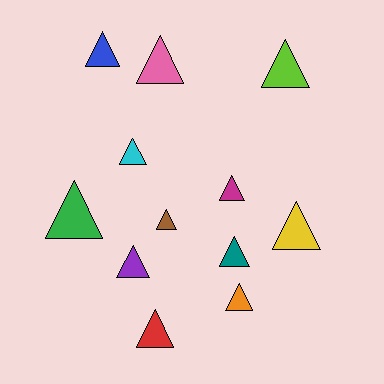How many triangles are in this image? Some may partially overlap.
There are 12 triangles.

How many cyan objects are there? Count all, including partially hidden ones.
There is 1 cyan object.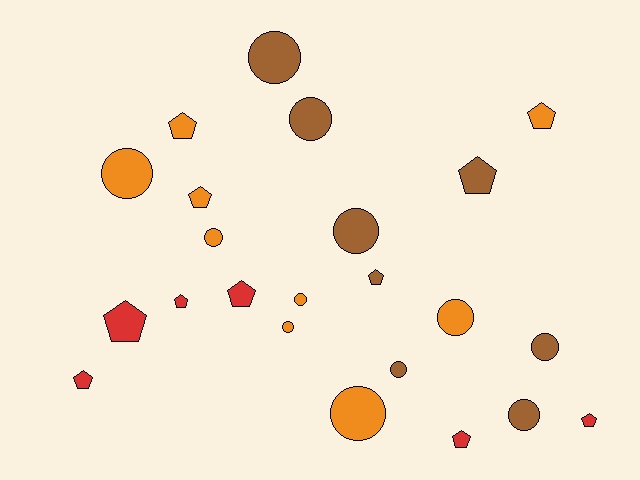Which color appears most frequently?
Orange, with 9 objects.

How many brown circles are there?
There are 6 brown circles.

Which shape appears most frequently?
Circle, with 12 objects.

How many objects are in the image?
There are 23 objects.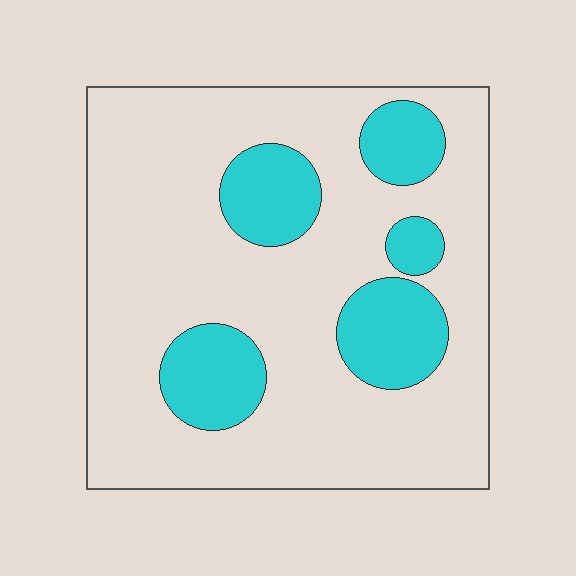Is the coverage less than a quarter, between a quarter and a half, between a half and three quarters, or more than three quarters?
Less than a quarter.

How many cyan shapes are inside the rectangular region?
5.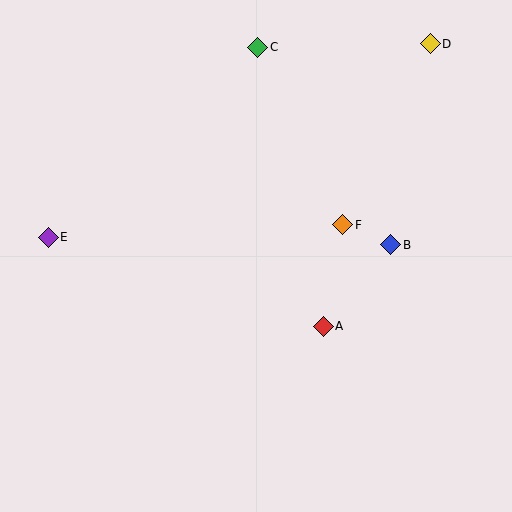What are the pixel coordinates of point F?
Point F is at (343, 225).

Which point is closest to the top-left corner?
Point E is closest to the top-left corner.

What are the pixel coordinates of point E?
Point E is at (48, 237).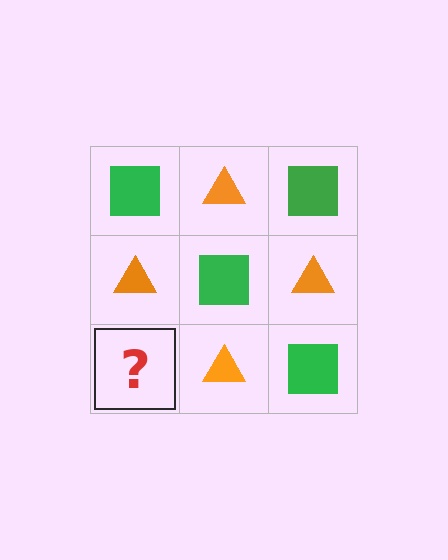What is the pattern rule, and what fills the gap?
The rule is that it alternates green square and orange triangle in a checkerboard pattern. The gap should be filled with a green square.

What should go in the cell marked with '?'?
The missing cell should contain a green square.